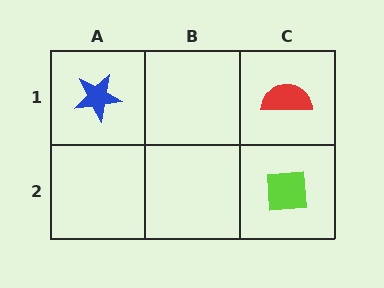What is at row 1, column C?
A red semicircle.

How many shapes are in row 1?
2 shapes.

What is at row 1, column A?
A blue star.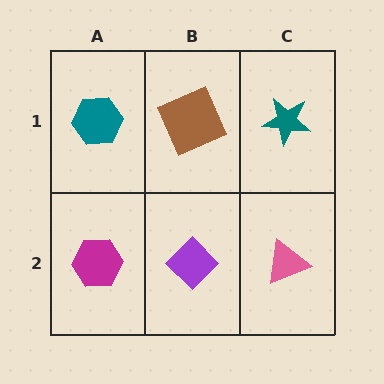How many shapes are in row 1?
3 shapes.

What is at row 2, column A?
A magenta hexagon.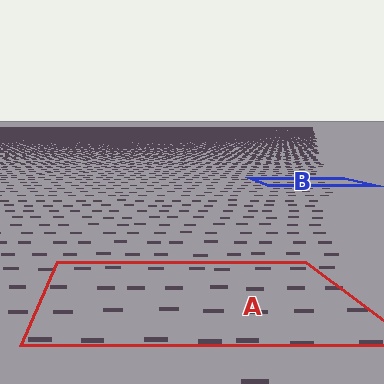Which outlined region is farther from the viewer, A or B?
Region B is farther from the viewer — the texture elements inside it appear smaller and more densely packed.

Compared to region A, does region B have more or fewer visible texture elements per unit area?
Region B has more texture elements per unit area — they are packed more densely because it is farther away.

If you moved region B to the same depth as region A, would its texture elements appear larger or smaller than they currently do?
They would appear larger. At a closer depth, the same texture elements are projected at a bigger on-screen size.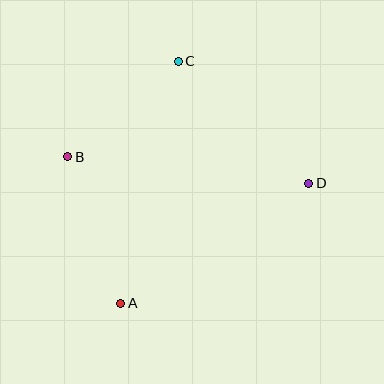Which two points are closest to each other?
Points B and C are closest to each other.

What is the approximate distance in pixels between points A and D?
The distance between A and D is approximately 223 pixels.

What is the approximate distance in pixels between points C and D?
The distance between C and D is approximately 179 pixels.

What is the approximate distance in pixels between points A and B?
The distance between A and B is approximately 156 pixels.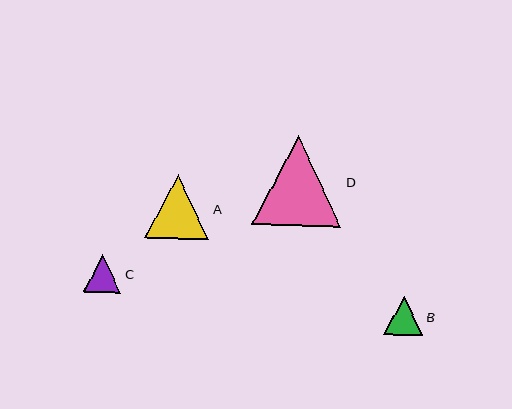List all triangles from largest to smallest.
From largest to smallest: D, A, B, C.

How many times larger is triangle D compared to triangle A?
Triangle D is approximately 1.4 times the size of triangle A.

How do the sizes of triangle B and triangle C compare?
Triangle B and triangle C are approximately the same size.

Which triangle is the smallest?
Triangle C is the smallest with a size of approximately 37 pixels.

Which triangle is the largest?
Triangle D is the largest with a size of approximately 89 pixels.